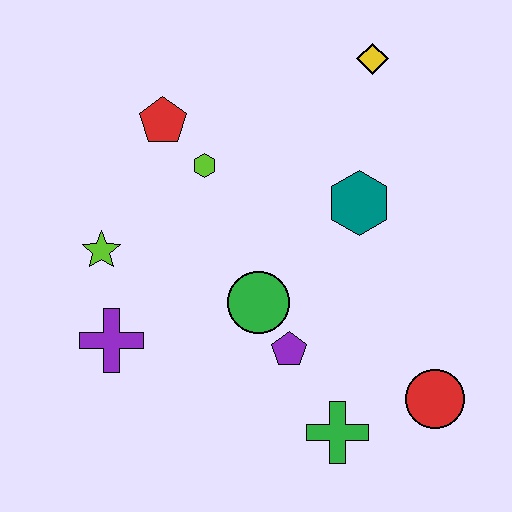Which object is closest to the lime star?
The purple cross is closest to the lime star.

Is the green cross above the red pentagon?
No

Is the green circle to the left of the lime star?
No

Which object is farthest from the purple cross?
The yellow diamond is farthest from the purple cross.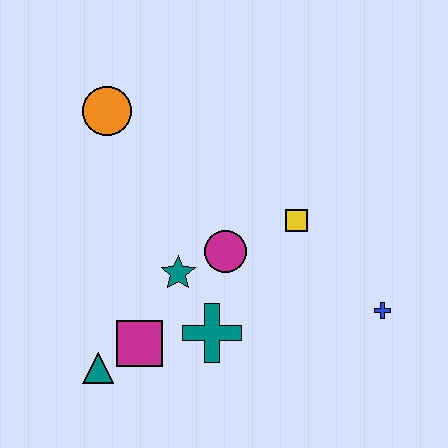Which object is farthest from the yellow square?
The teal triangle is farthest from the yellow square.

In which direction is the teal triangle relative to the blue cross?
The teal triangle is to the left of the blue cross.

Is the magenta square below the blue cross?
Yes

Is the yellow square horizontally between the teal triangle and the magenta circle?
No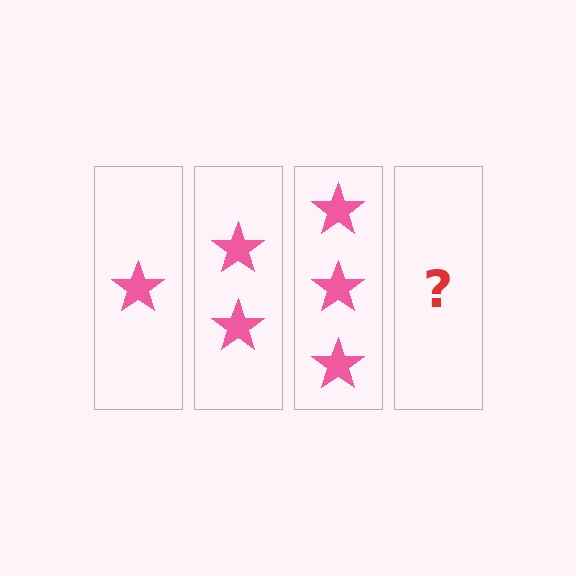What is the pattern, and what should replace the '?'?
The pattern is that each step adds one more star. The '?' should be 4 stars.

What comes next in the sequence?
The next element should be 4 stars.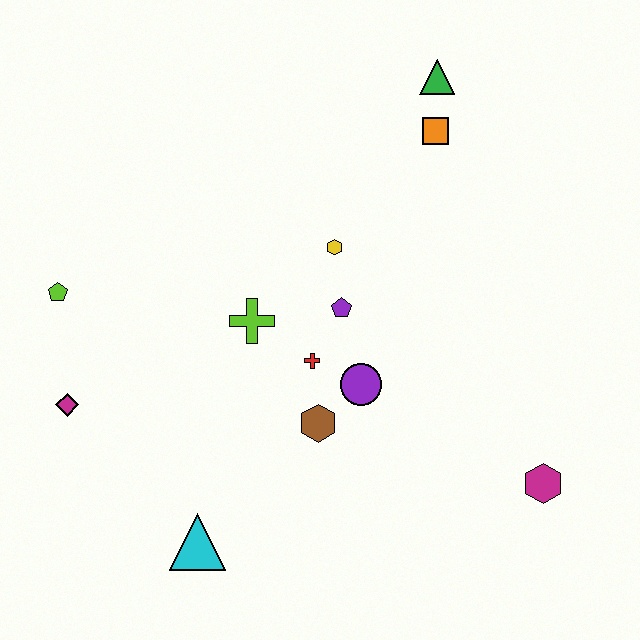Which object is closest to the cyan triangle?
The brown hexagon is closest to the cyan triangle.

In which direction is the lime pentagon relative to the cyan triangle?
The lime pentagon is above the cyan triangle.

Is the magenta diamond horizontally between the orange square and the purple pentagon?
No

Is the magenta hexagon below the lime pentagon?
Yes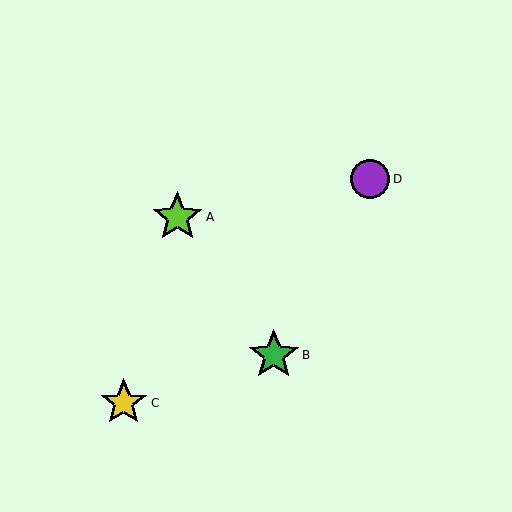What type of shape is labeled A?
Shape A is a lime star.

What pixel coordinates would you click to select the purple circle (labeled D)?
Click at (370, 179) to select the purple circle D.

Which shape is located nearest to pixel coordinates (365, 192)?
The purple circle (labeled D) at (370, 179) is nearest to that location.